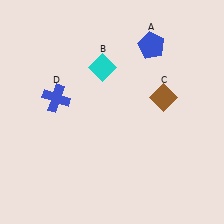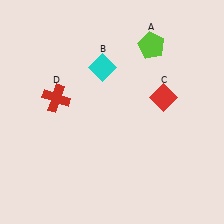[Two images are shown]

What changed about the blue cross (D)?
In Image 1, D is blue. In Image 2, it changed to red.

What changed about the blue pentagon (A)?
In Image 1, A is blue. In Image 2, it changed to lime.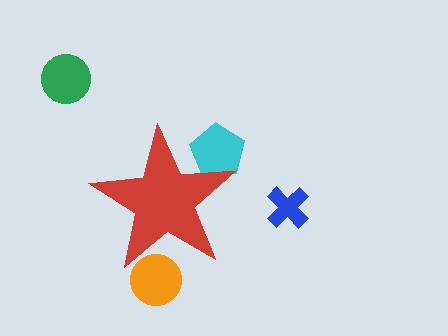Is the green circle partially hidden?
No, the green circle is fully visible.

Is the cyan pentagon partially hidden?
Yes, the cyan pentagon is partially hidden behind the red star.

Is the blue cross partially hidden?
No, the blue cross is fully visible.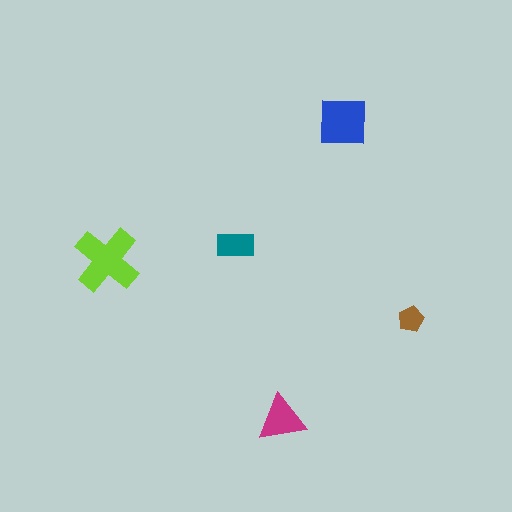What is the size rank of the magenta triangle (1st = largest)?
3rd.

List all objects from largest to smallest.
The lime cross, the blue square, the magenta triangle, the teal rectangle, the brown pentagon.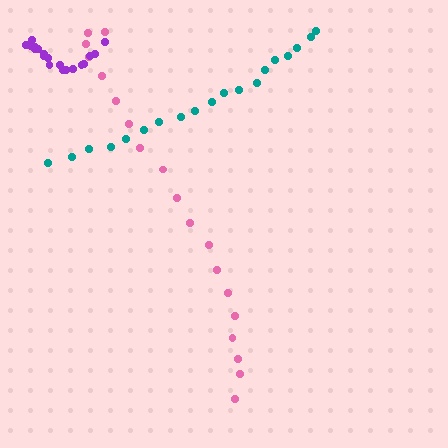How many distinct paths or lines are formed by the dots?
There are 3 distinct paths.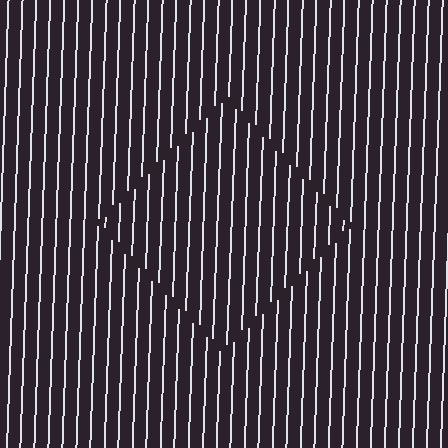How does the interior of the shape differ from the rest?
The interior of the shape contains the same grating, shifted by half a period — the contour is defined by the phase discontinuity where line-ends from the inner and outer gratings abut.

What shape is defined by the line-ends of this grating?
An illusory square. The interior of the shape contains the same grating, shifted by half a period — the contour is defined by the phase discontinuity where line-ends from the inner and outer gratings abut.